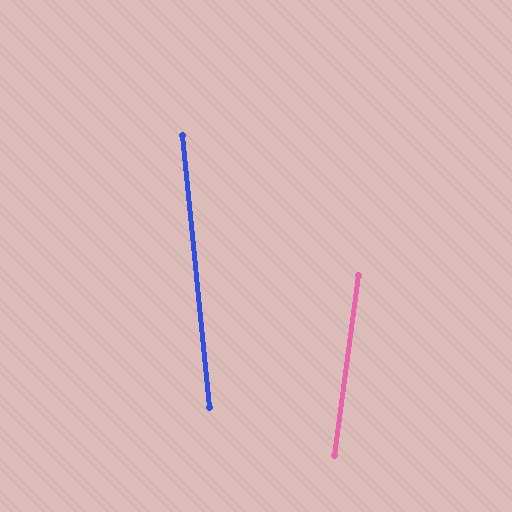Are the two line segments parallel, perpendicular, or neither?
Neither parallel nor perpendicular — they differ by about 13°.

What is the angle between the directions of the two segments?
Approximately 13 degrees.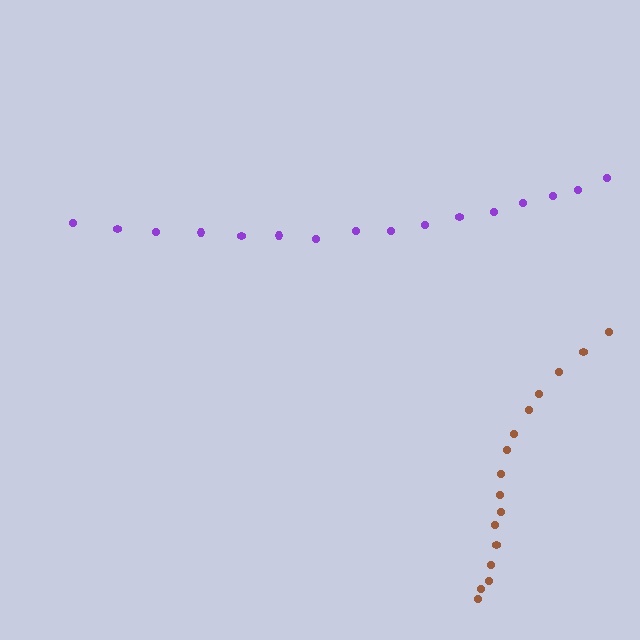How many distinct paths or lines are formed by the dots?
There are 2 distinct paths.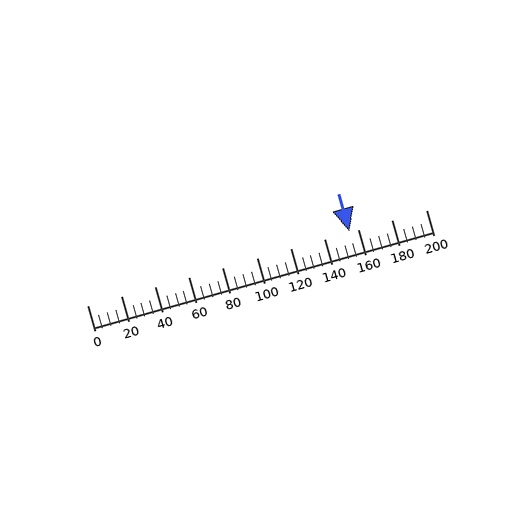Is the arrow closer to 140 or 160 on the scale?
The arrow is closer to 160.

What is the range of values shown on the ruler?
The ruler shows values from 0 to 200.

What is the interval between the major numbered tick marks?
The major tick marks are spaced 20 units apart.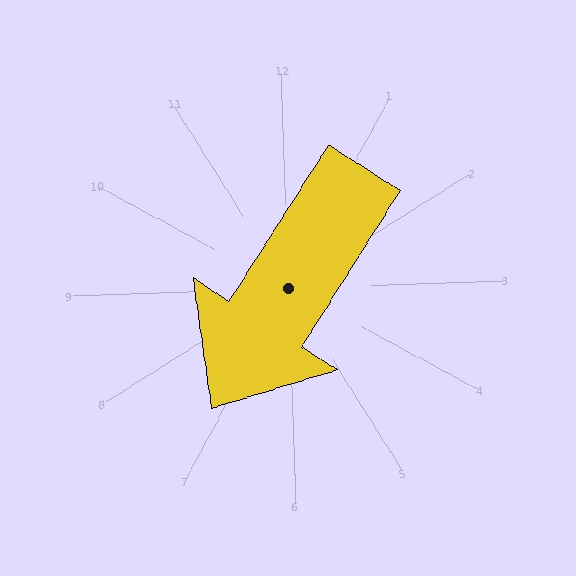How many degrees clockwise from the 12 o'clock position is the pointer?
Approximately 214 degrees.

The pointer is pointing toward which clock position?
Roughly 7 o'clock.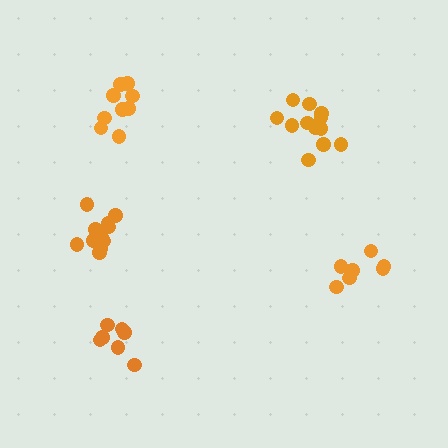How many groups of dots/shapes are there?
There are 5 groups.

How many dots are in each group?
Group 1: 7 dots, Group 2: 7 dots, Group 3: 9 dots, Group 4: 12 dots, Group 5: 12 dots (47 total).